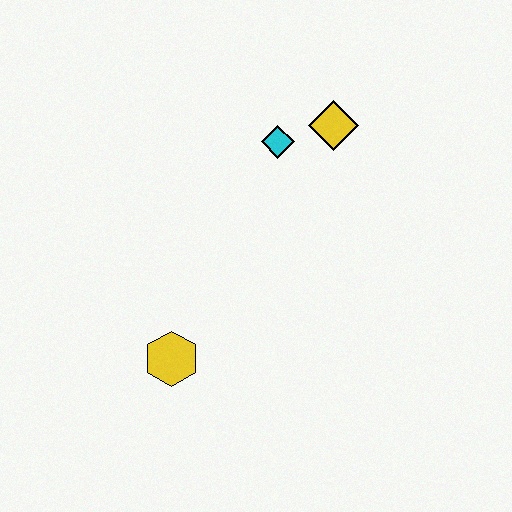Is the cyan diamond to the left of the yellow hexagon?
No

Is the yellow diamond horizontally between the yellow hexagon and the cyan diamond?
No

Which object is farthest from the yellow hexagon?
The yellow diamond is farthest from the yellow hexagon.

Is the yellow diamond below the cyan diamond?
No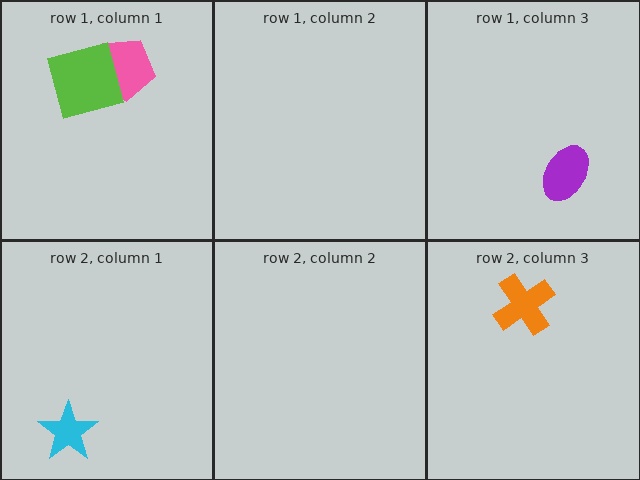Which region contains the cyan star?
The row 2, column 1 region.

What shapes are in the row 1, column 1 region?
The pink pentagon, the lime square.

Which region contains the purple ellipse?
The row 1, column 3 region.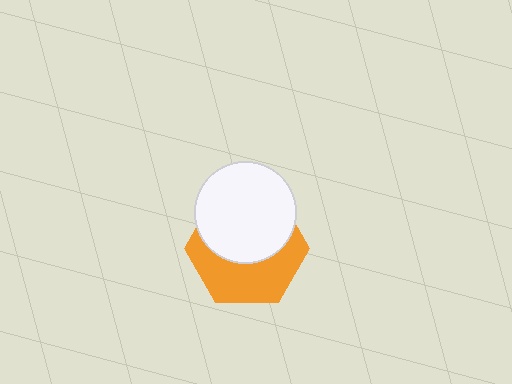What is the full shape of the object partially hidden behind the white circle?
The partially hidden object is an orange hexagon.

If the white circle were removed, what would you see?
You would see the complete orange hexagon.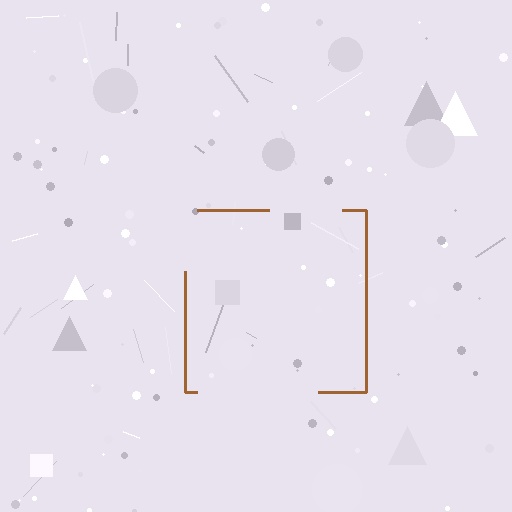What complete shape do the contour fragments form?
The contour fragments form a square.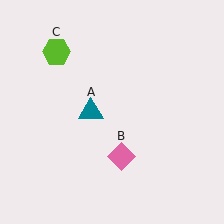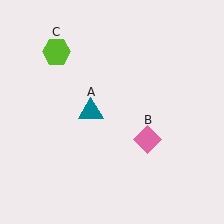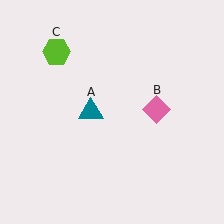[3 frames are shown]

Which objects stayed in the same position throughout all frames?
Teal triangle (object A) and lime hexagon (object C) remained stationary.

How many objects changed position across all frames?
1 object changed position: pink diamond (object B).